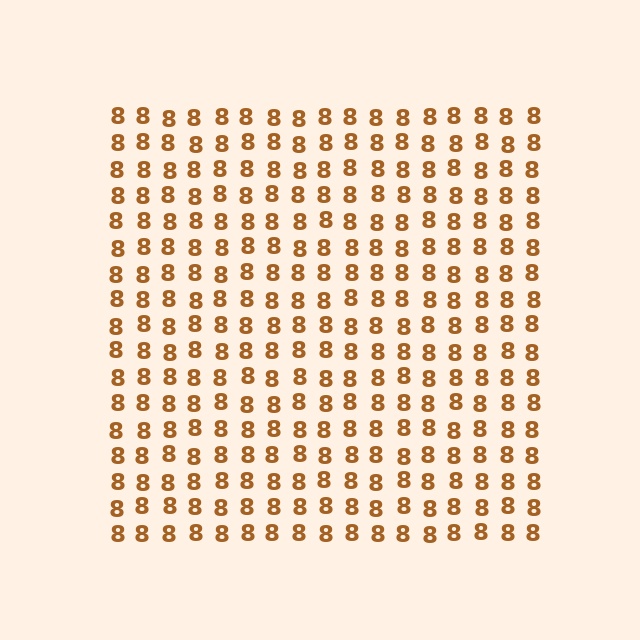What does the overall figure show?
The overall figure shows a square.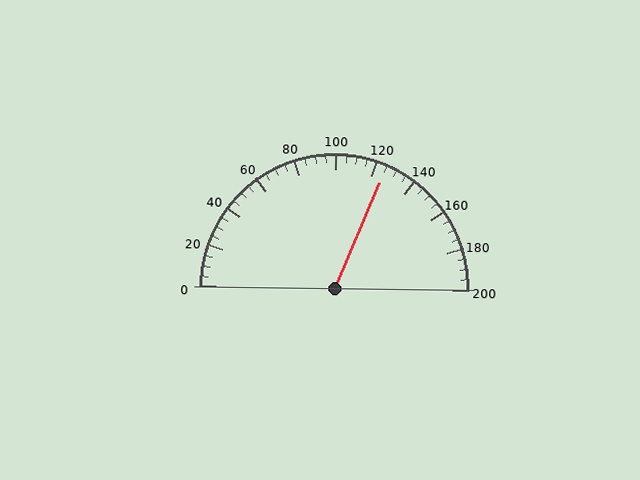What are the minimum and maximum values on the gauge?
The gauge ranges from 0 to 200.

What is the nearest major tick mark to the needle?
The nearest major tick mark is 120.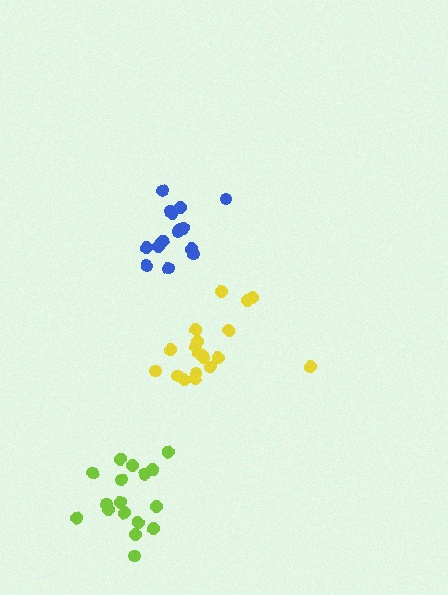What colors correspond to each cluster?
The clusters are colored: blue, yellow, lime.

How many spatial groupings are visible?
There are 3 spatial groupings.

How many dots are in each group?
Group 1: 15 dots, Group 2: 19 dots, Group 3: 17 dots (51 total).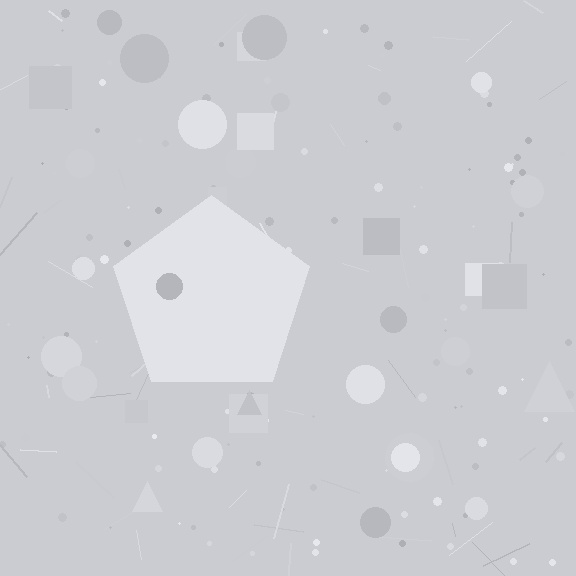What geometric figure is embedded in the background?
A pentagon is embedded in the background.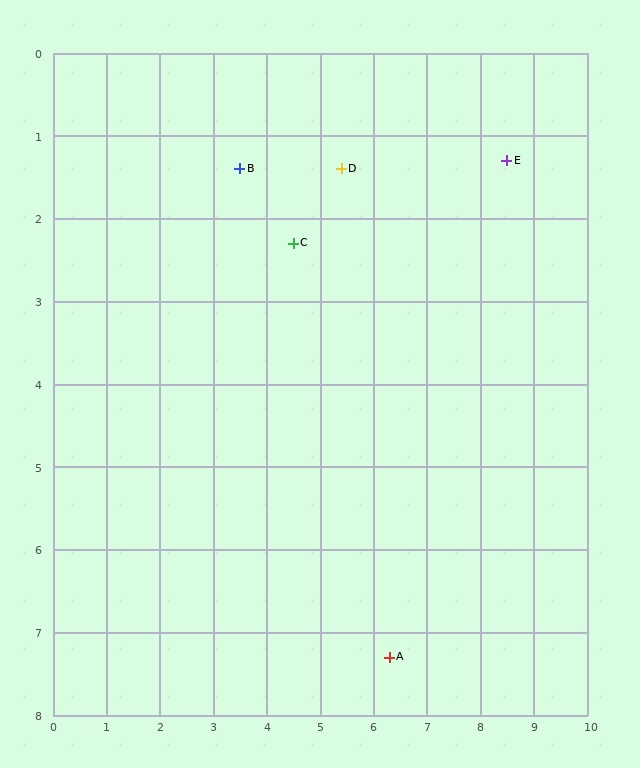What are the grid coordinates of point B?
Point B is at approximately (3.5, 1.4).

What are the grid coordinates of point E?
Point E is at approximately (8.5, 1.3).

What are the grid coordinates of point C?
Point C is at approximately (4.5, 2.3).